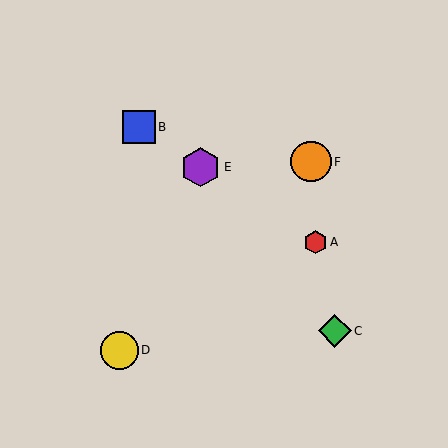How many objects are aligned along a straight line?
3 objects (A, B, E) are aligned along a straight line.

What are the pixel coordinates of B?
Object B is at (139, 127).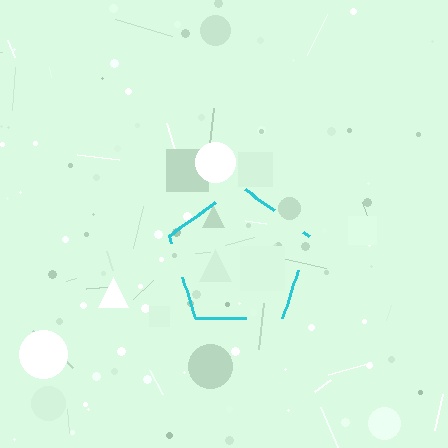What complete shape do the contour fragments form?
The contour fragments form a pentagon.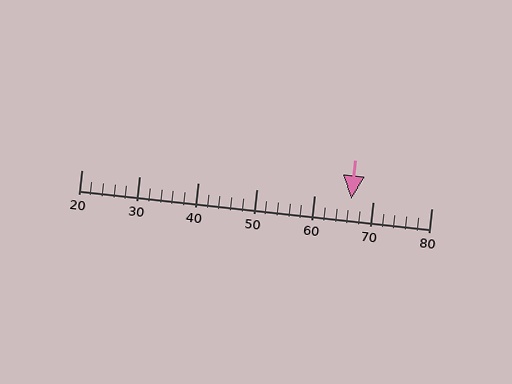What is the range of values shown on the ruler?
The ruler shows values from 20 to 80.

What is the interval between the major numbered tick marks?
The major tick marks are spaced 10 units apart.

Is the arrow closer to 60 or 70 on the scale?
The arrow is closer to 70.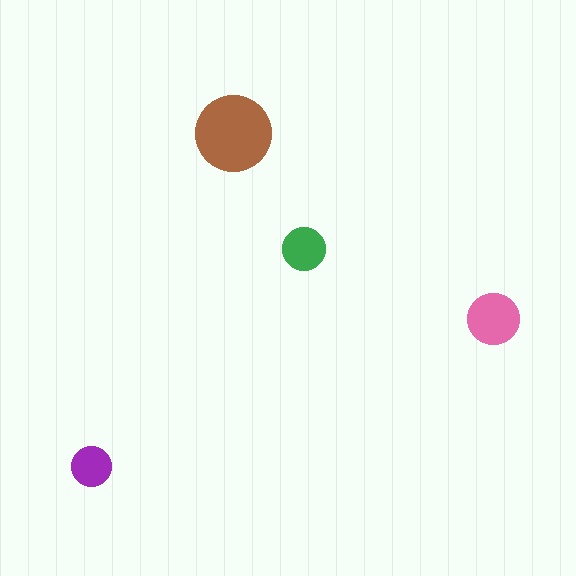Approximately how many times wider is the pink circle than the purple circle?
About 1.5 times wider.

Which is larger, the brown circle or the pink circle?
The brown one.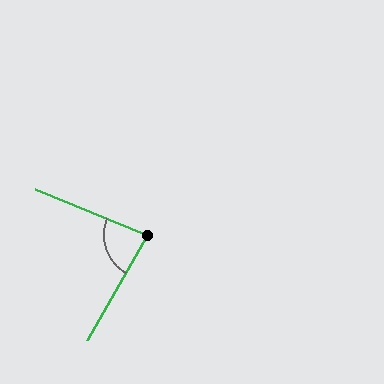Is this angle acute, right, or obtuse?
It is acute.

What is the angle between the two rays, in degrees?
Approximately 82 degrees.